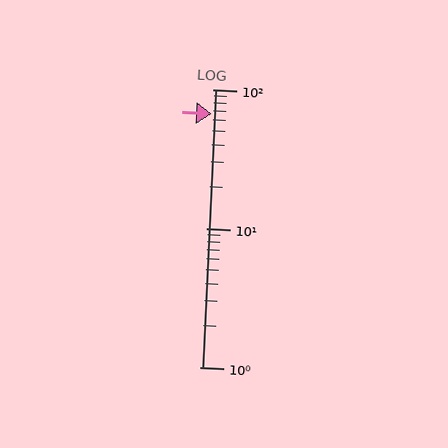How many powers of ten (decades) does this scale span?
The scale spans 2 decades, from 1 to 100.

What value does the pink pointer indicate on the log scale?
The pointer indicates approximately 67.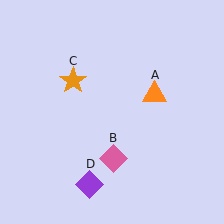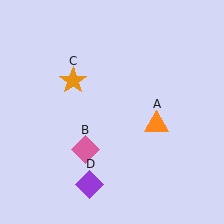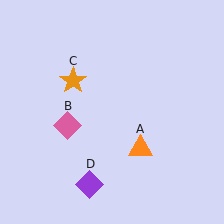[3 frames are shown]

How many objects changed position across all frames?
2 objects changed position: orange triangle (object A), pink diamond (object B).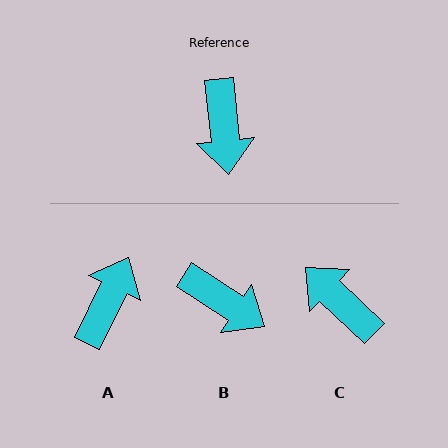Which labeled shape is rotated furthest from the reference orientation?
A, about 148 degrees away.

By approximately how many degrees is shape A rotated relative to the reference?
Approximately 148 degrees counter-clockwise.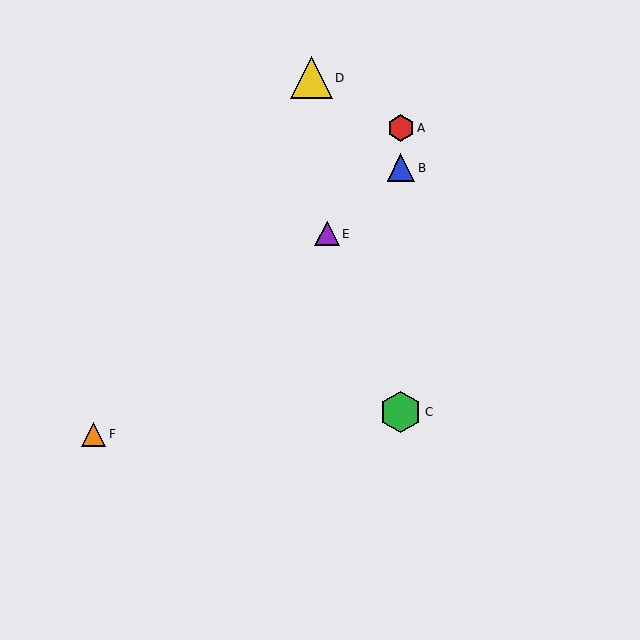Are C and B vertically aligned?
Yes, both are at x≈401.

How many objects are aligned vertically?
3 objects (A, B, C) are aligned vertically.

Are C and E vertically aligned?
No, C is at x≈401 and E is at x≈327.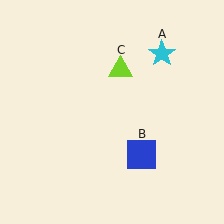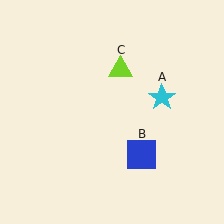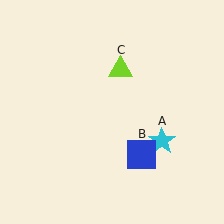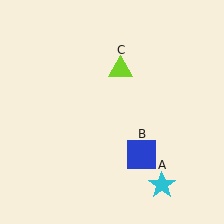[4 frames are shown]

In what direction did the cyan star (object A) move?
The cyan star (object A) moved down.